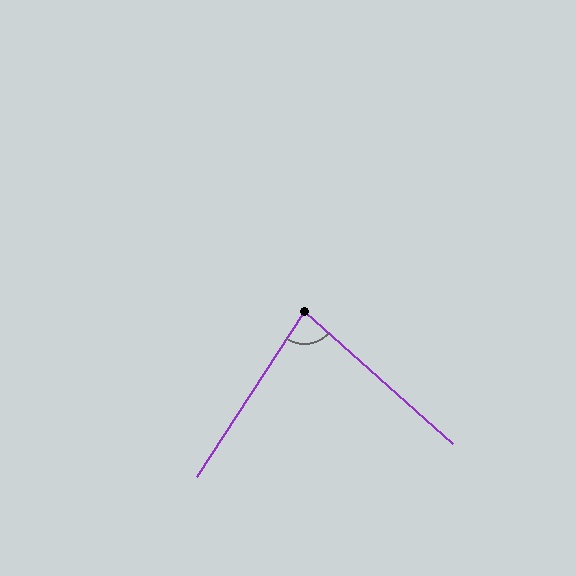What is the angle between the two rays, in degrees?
Approximately 81 degrees.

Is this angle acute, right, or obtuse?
It is acute.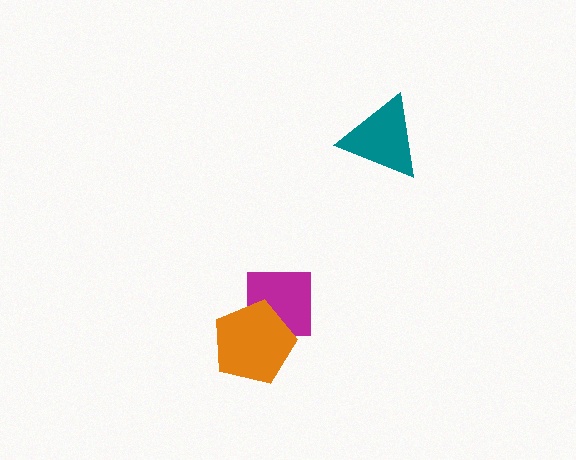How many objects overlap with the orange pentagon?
1 object overlaps with the orange pentagon.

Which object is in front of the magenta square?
The orange pentagon is in front of the magenta square.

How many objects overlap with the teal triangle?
0 objects overlap with the teal triangle.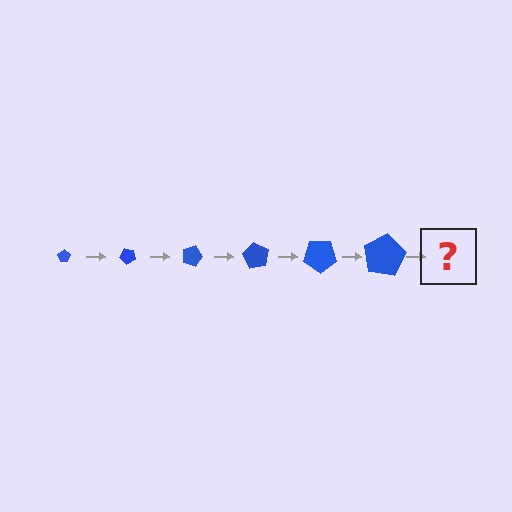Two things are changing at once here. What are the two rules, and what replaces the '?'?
The two rules are that the pentagon grows larger each step and it rotates 45 degrees each step. The '?' should be a pentagon, larger than the previous one and rotated 270 degrees from the start.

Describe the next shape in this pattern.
It should be a pentagon, larger than the previous one and rotated 270 degrees from the start.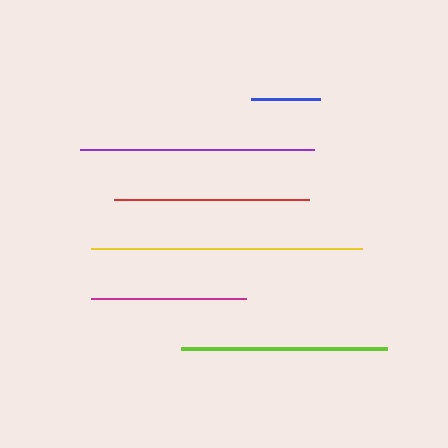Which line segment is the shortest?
The blue line is the shortest at approximately 69 pixels.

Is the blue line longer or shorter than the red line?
The red line is longer than the blue line.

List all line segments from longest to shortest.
From longest to shortest: yellow, purple, lime, red, magenta, blue.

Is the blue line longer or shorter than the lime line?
The lime line is longer than the blue line.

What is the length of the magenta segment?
The magenta segment is approximately 155 pixels long.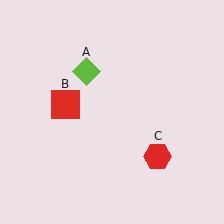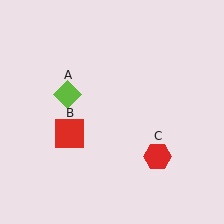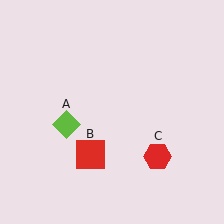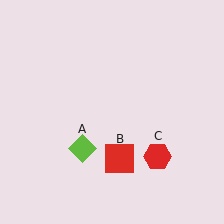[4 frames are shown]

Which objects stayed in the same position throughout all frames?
Red hexagon (object C) remained stationary.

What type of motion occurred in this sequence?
The lime diamond (object A), red square (object B) rotated counterclockwise around the center of the scene.